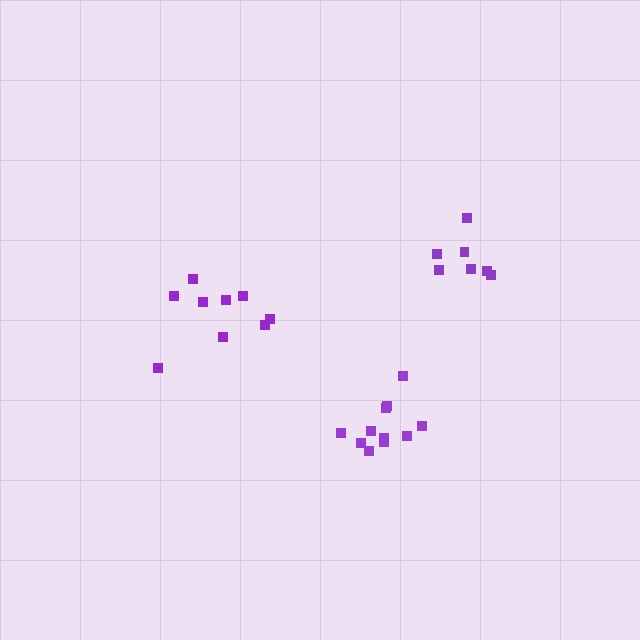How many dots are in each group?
Group 1: 9 dots, Group 2: 11 dots, Group 3: 7 dots (27 total).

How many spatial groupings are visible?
There are 3 spatial groupings.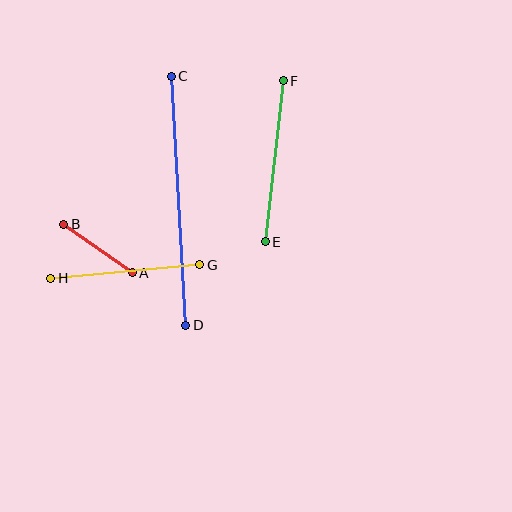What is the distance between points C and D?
The distance is approximately 249 pixels.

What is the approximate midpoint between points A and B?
The midpoint is at approximately (98, 248) pixels.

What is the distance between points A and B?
The distance is approximately 84 pixels.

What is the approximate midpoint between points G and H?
The midpoint is at approximately (125, 272) pixels.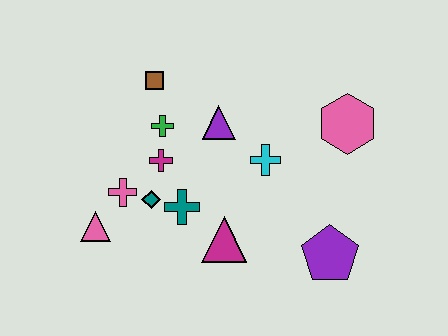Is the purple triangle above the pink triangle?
Yes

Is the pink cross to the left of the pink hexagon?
Yes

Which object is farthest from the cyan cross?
The pink triangle is farthest from the cyan cross.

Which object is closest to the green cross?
The magenta cross is closest to the green cross.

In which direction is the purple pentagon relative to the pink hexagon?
The purple pentagon is below the pink hexagon.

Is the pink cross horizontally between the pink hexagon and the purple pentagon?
No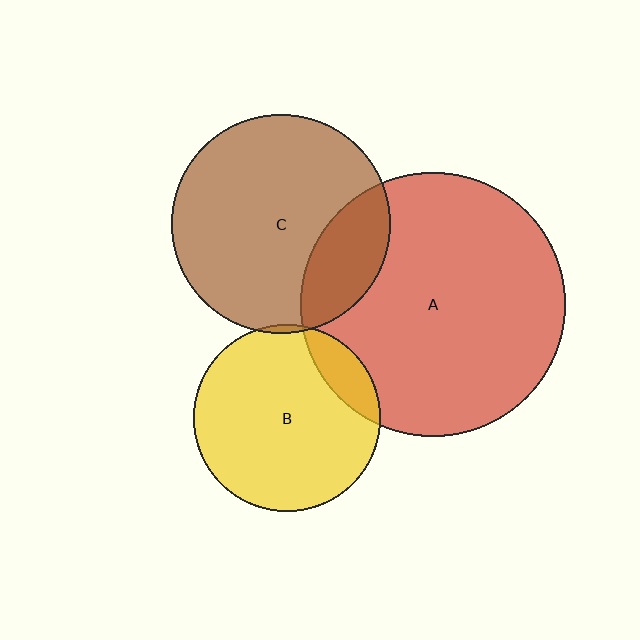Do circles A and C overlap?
Yes.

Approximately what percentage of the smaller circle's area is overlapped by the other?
Approximately 20%.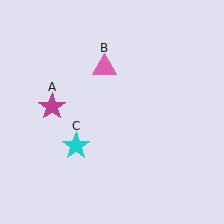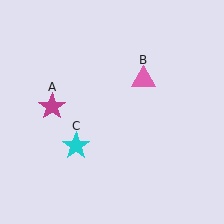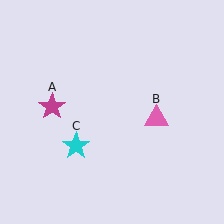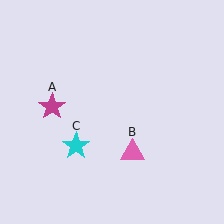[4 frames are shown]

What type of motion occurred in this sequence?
The pink triangle (object B) rotated clockwise around the center of the scene.